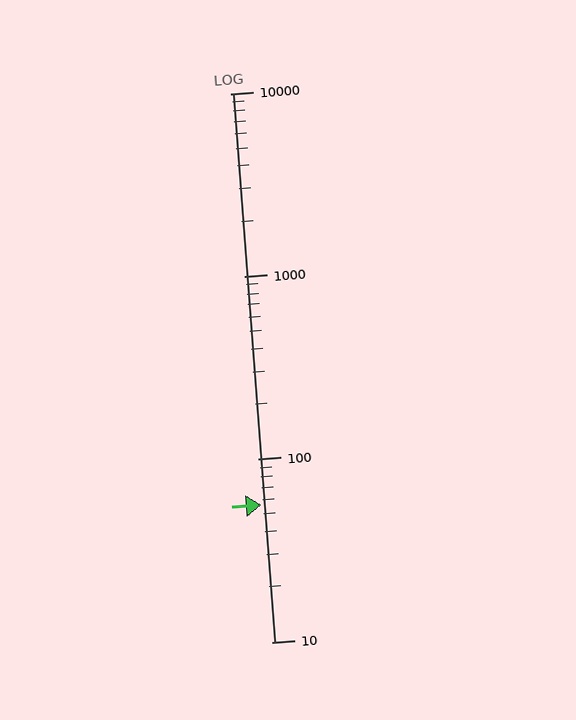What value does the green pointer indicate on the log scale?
The pointer indicates approximately 56.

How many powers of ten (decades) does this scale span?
The scale spans 3 decades, from 10 to 10000.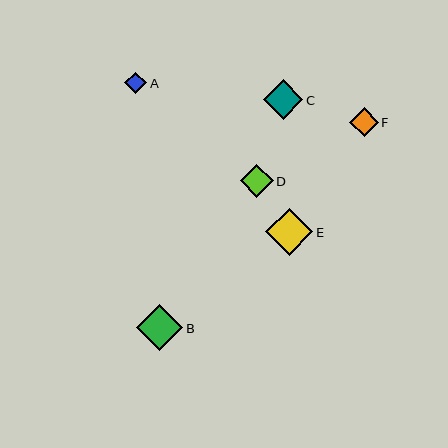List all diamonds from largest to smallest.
From largest to smallest: E, B, C, D, F, A.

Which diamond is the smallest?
Diamond A is the smallest with a size of approximately 22 pixels.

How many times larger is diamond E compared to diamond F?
Diamond E is approximately 1.6 times the size of diamond F.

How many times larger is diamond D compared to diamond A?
Diamond D is approximately 1.5 times the size of diamond A.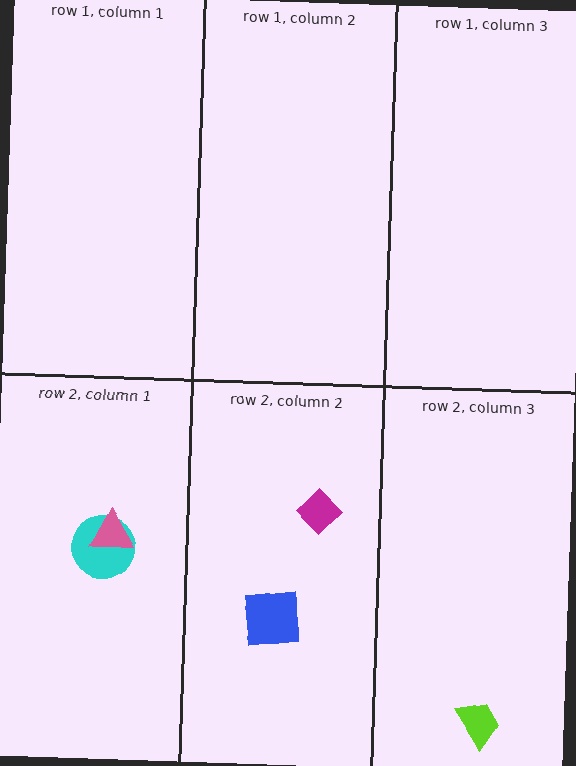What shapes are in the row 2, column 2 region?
The blue square, the magenta diamond.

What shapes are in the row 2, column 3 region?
The lime trapezoid.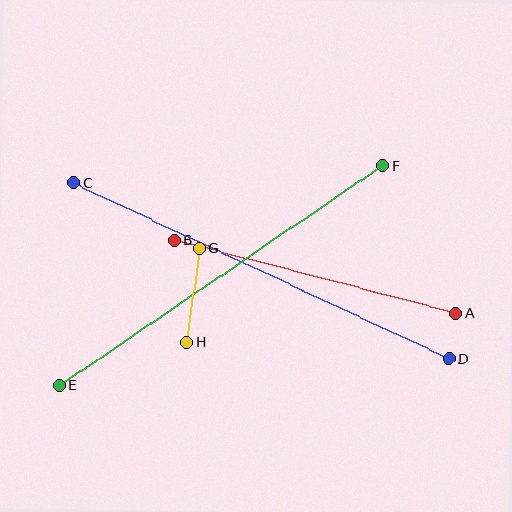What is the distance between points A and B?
The distance is approximately 291 pixels.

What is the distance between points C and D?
The distance is approximately 415 pixels.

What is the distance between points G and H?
The distance is approximately 95 pixels.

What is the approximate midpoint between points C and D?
The midpoint is at approximately (261, 271) pixels.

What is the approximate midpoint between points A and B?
The midpoint is at approximately (315, 277) pixels.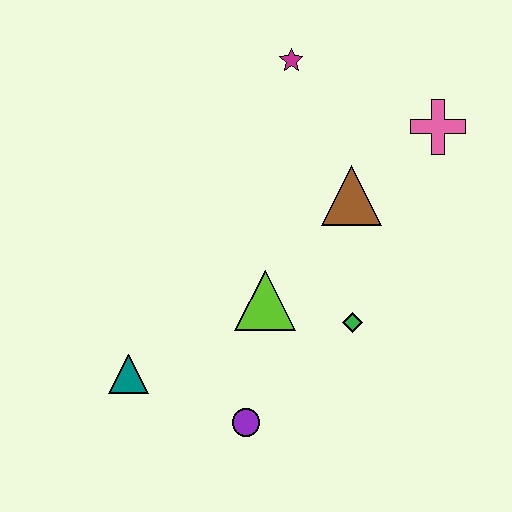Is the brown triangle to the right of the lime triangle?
Yes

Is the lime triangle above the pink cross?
No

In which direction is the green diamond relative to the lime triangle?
The green diamond is to the right of the lime triangle.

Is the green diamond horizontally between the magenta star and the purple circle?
No